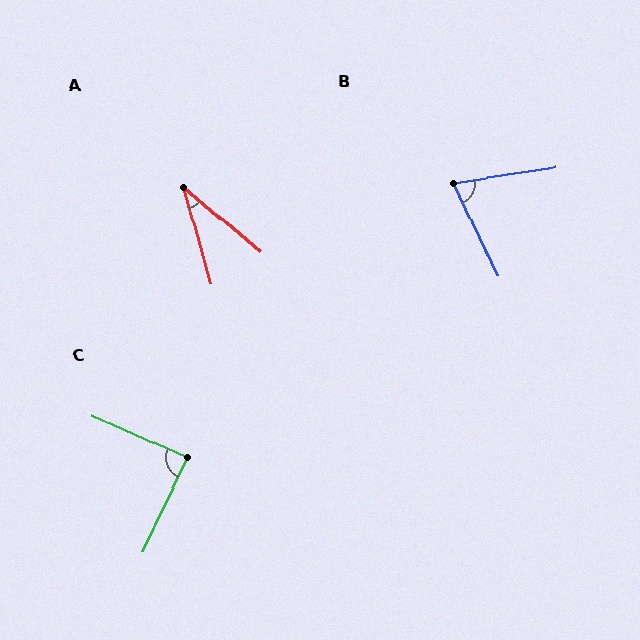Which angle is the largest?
C, at approximately 88 degrees.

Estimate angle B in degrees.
Approximately 74 degrees.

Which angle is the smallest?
A, at approximately 34 degrees.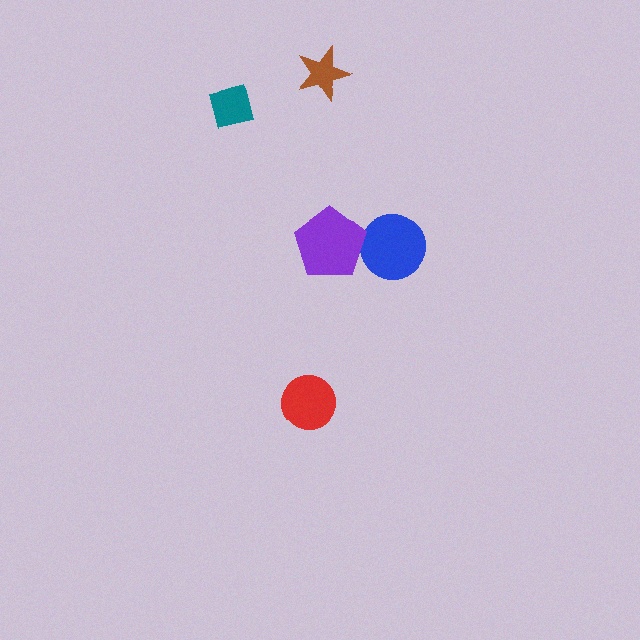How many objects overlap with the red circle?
0 objects overlap with the red circle.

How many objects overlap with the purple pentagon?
1 object overlaps with the purple pentagon.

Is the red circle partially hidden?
No, no other shape covers it.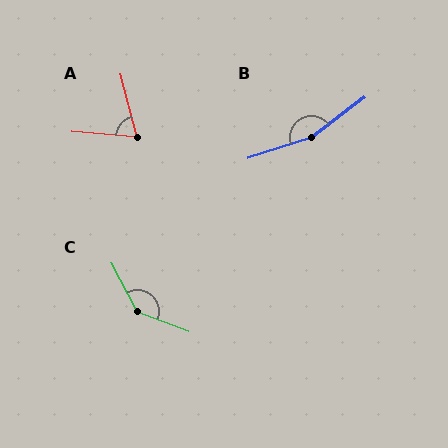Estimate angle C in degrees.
Approximately 139 degrees.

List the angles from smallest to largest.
A (71°), C (139°), B (161°).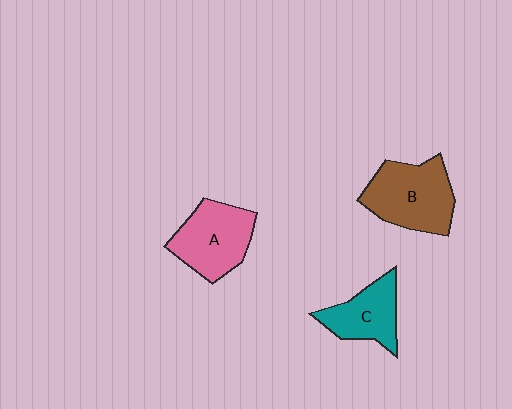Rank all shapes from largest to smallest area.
From largest to smallest: B (brown), A (pink), C (teal).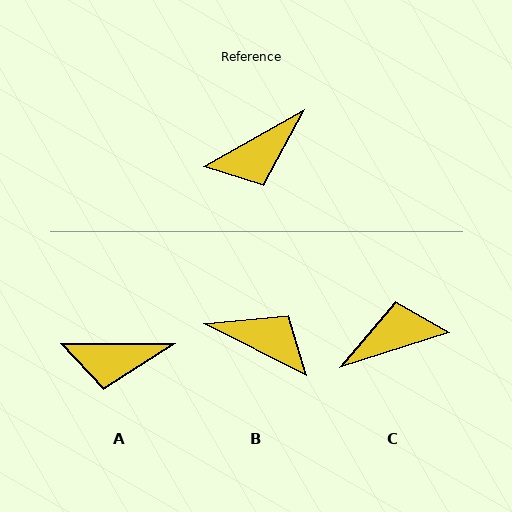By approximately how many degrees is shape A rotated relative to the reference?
Approximately 30 degrees clockwise.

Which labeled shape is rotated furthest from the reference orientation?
C, about 168 degrees away.